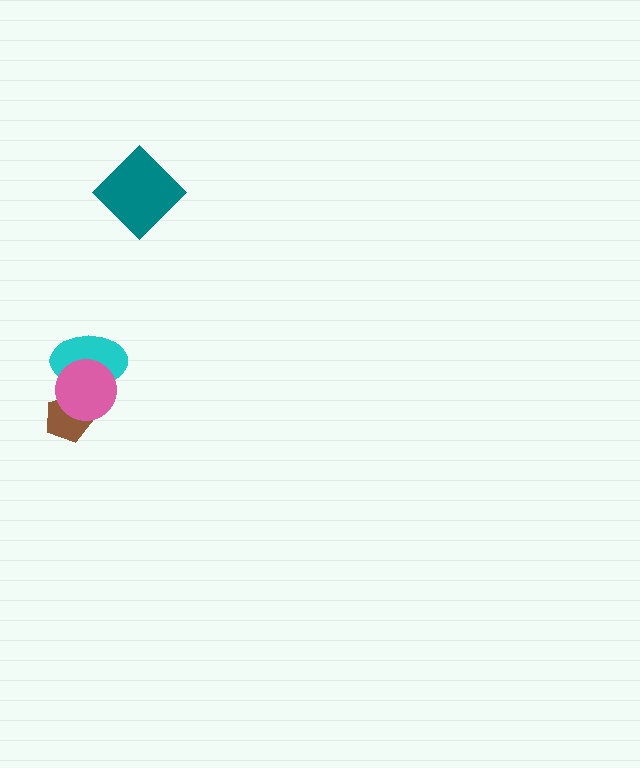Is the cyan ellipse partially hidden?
Yes, it is partially covered by another shape.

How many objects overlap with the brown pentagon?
1 object overlaps with the brown pentagon.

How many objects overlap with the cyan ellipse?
1 object overlaps with the cyan ellipse.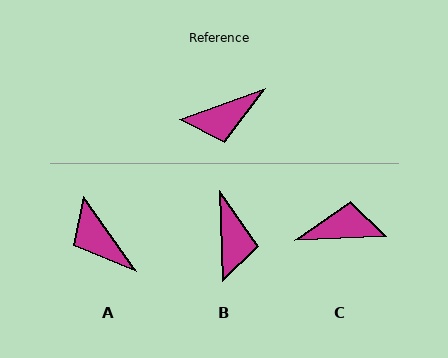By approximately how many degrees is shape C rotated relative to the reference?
Approximately 163 degrees counter-clockwise.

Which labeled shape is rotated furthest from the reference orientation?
C, about 163 degrees away.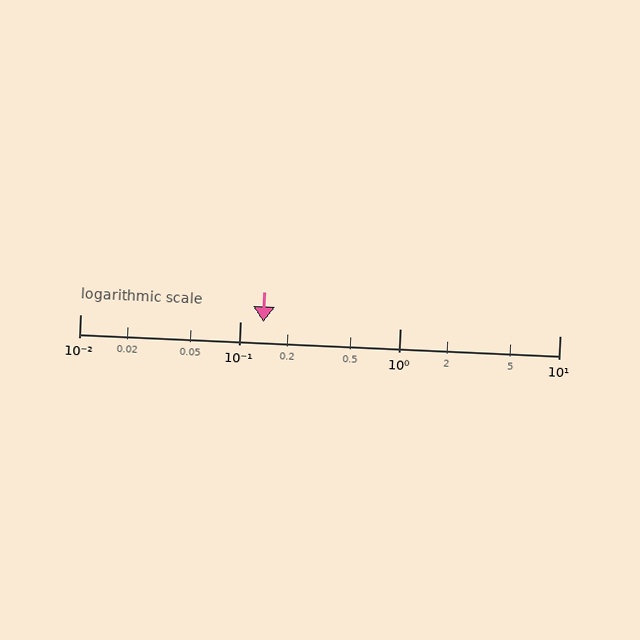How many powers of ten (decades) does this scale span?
The scale spans 3 decades, from 0.01 to 10.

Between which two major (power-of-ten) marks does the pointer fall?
The pointer is between 0.1 and 1.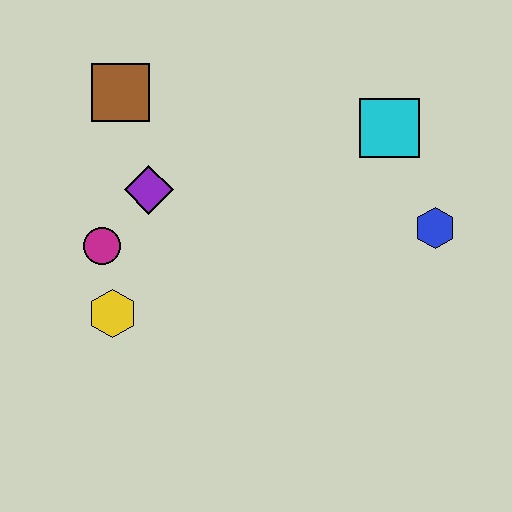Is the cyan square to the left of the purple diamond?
No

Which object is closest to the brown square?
The purple diamond is closest to the brown square.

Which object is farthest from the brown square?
The blue hexagon is farthest from the brown square.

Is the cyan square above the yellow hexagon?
Yes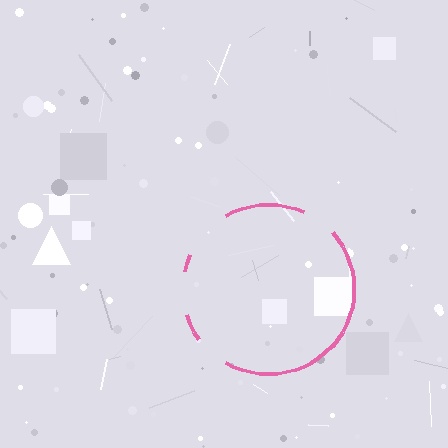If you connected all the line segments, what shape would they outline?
They would outline a circle.